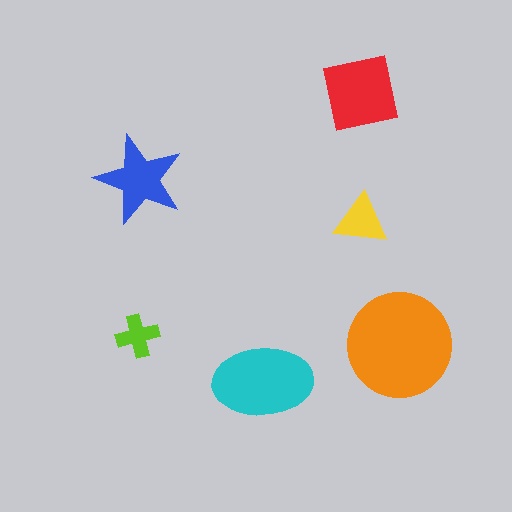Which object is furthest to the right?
The orange circle is rightmost.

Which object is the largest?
The orange circle.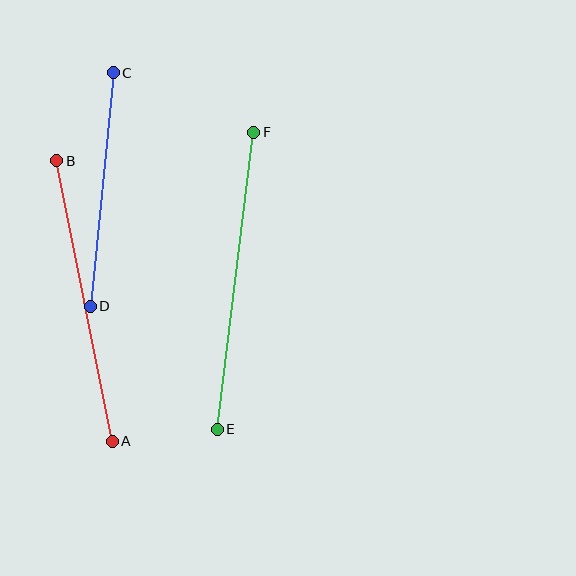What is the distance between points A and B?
The distance is approximately 286 pixels.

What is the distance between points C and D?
The distance is approximately 235 pixels.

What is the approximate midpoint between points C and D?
The midpoint is at approximately (102, 189) pixels.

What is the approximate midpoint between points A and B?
The midpoint is at approximately (84, 301) pixels.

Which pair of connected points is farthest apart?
Points E and F are farthest apart.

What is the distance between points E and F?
The distance is approximately 299 pixels.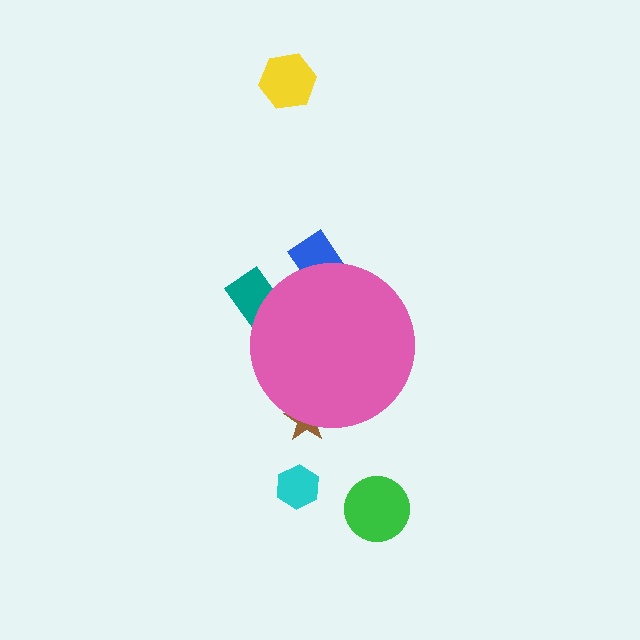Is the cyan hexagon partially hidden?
No, the cyan hexagon is fully visible.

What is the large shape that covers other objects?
A pink circle.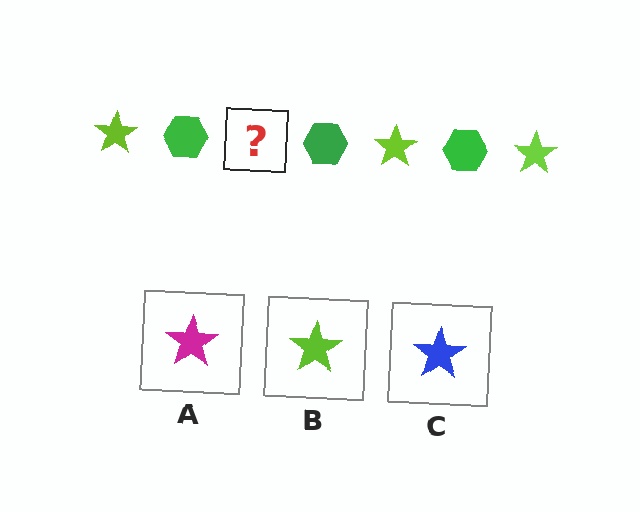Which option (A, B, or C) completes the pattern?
B.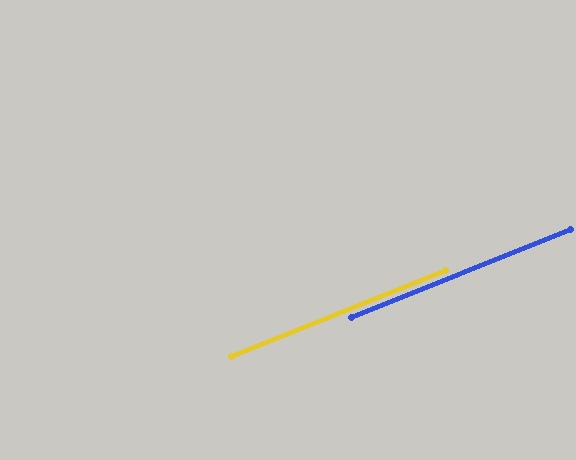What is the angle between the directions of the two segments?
Approximately 0 degrees.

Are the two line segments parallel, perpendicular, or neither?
Parallel — their directions differ by only 0.1°.